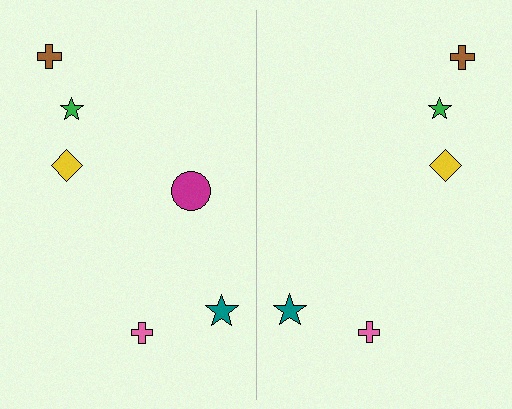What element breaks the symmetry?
A magenta circle is missing from the right side.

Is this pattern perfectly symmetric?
No, the pattern is not perfectly symmetric. A magenta circle is missing from the right side.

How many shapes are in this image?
There are 11 shapes in this image.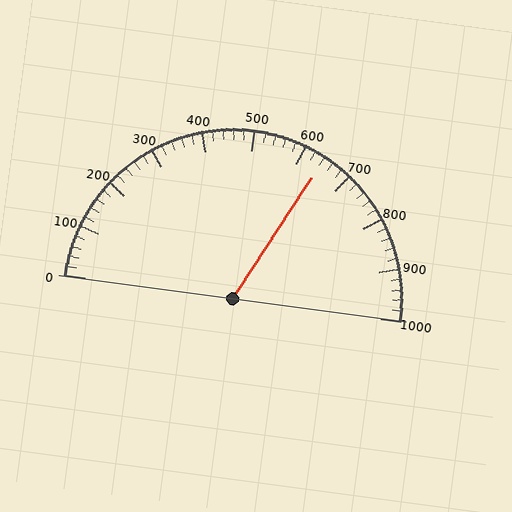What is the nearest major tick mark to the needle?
The nearest major tick mark is 600.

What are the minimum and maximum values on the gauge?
The gauge ranges from 0 to 1000.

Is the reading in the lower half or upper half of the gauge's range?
The reading is in the upper half of the range (0 to 1000).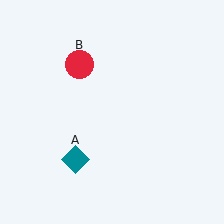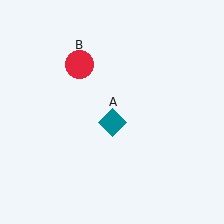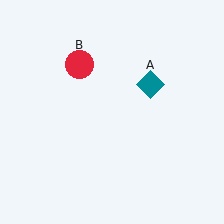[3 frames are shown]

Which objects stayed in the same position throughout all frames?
Red circle (object B) remained stationary.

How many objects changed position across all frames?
1 object changed position: teal diamond (object A).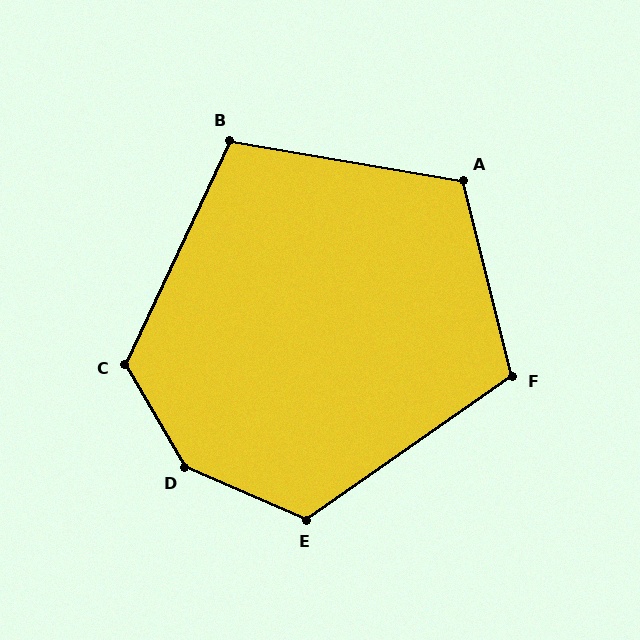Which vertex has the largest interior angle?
D, at approximately 143 degrees.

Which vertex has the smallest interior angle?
B, at approximately 106 degrees.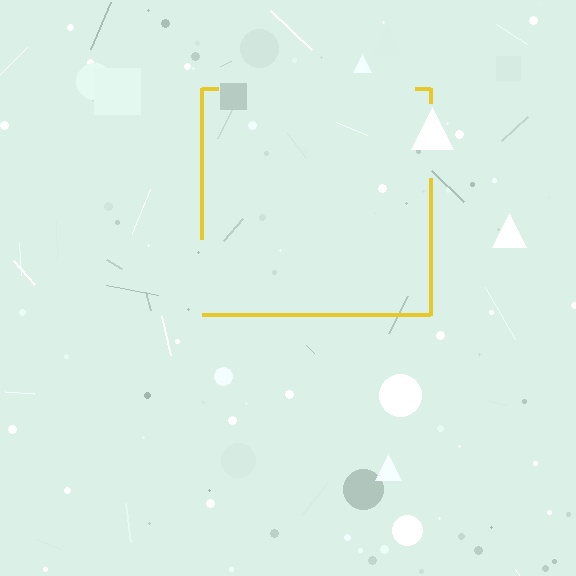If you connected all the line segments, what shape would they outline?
They would outline a square.